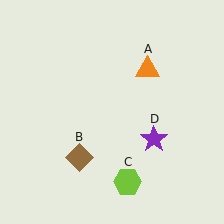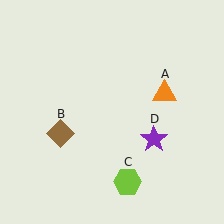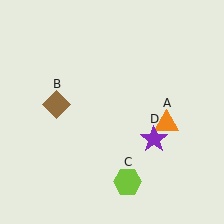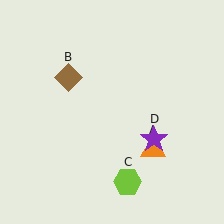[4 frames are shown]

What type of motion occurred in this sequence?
The orange triangle (object A), brown diamond (object B) rotated clockwise around the center of the scene.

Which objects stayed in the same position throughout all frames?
Lime hexagon (object C) and purple star (object D) remained stationary.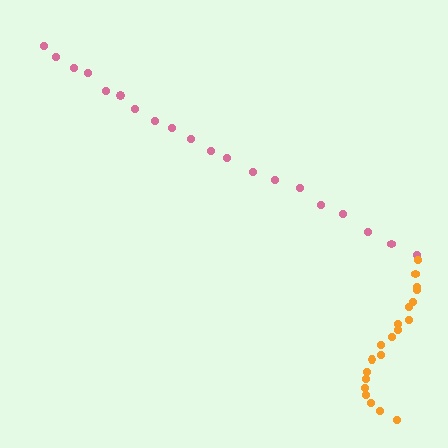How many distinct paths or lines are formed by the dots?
There are 2 distinct paths.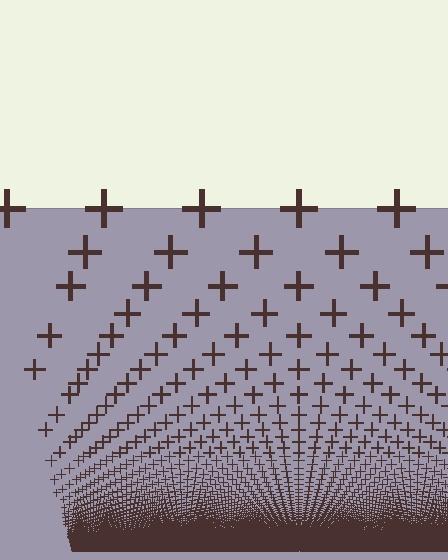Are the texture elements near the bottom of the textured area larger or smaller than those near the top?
Smaller. The gradient is inverted — elements near the bottom are smaller and denser.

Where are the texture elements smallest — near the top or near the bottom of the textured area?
Near the bottom.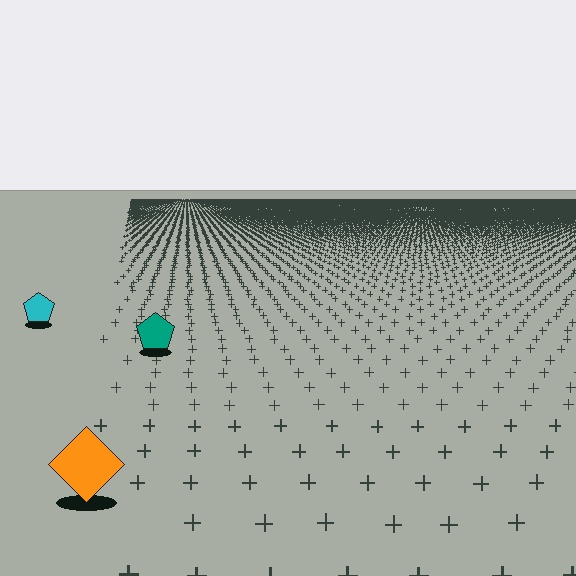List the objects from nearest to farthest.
From nearest to farthest: the orange diamond, the teal pentagon, the cyan pentagon.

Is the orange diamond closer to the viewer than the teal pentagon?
Yes. The orange diamond is closer — you can tell from the texture gradient: the ground texture is coarser near it.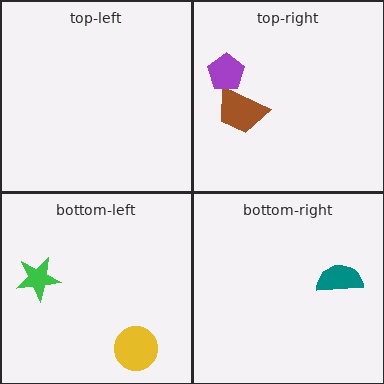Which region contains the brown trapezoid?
The top-right region.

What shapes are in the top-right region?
The brown trapezoid, the purple pentagon.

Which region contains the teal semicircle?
The bottom-right region.